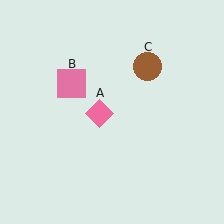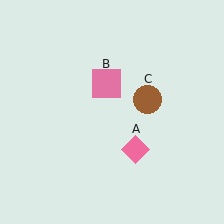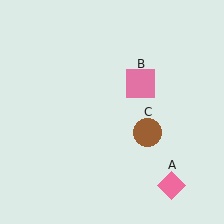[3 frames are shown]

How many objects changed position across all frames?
3 objects changed position: pink diamond (object A), pink square (object B), brown circle (object C).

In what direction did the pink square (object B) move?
The pink square (object B) moved right.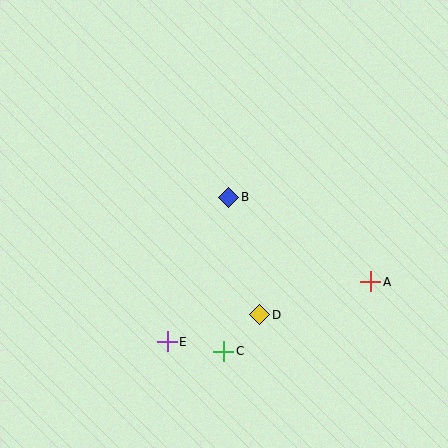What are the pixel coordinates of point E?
Point E is at (167, 342).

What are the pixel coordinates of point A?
Point A is at (371, 282).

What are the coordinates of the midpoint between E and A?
The midpoint between E and A is at (269, 312).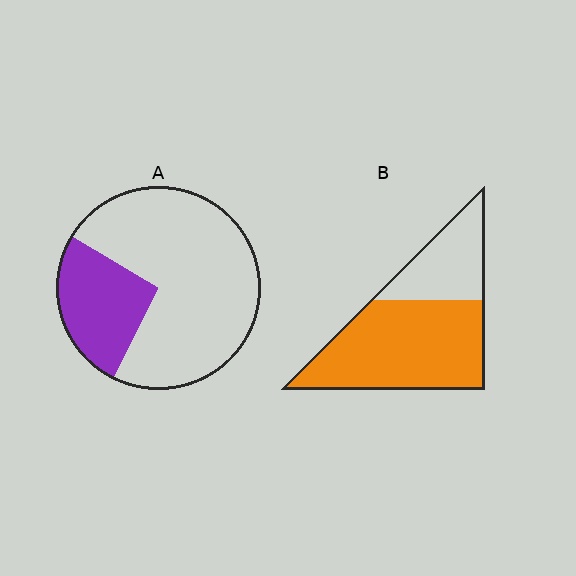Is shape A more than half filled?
No.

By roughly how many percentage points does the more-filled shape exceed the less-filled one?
By roughly 40 percentage points (B over A).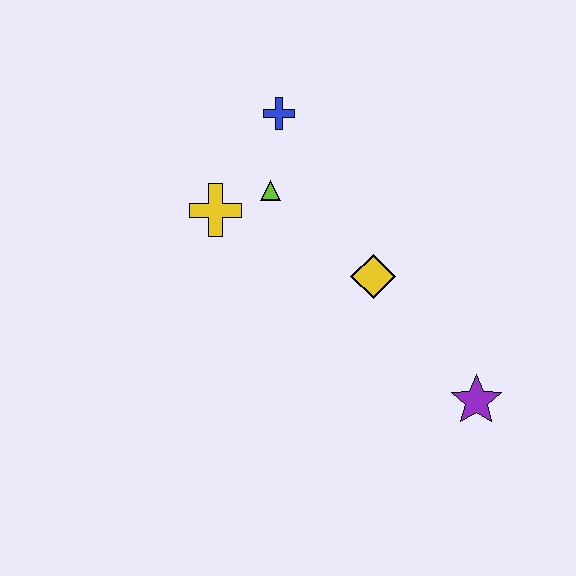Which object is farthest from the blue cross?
The purple star is farthest from the blue cross.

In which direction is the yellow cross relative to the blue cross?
The yellow cross is below the blue cross.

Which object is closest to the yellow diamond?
The lime triangle is closest to the yellow diamond.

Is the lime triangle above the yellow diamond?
Yes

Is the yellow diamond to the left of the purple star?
Yes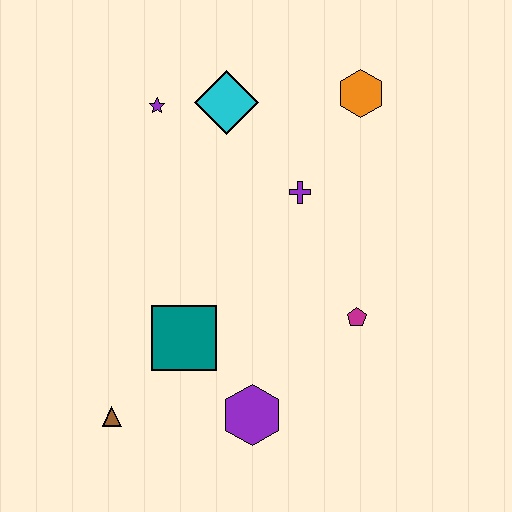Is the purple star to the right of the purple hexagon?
No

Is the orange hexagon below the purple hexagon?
No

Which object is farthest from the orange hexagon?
The brown triangle is farthest from the orange hexagon.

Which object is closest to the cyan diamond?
The purple star is closest to the cyan diamond.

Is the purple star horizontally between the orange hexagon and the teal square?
No